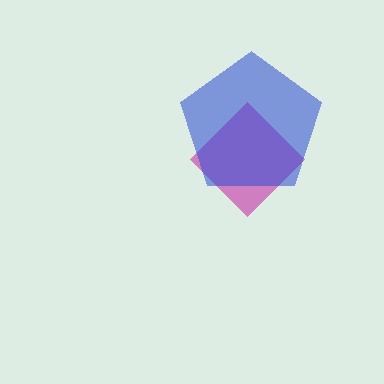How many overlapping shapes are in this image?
There are 2 overlapping shapes in the image.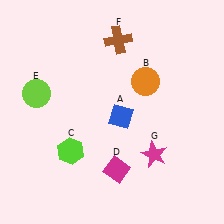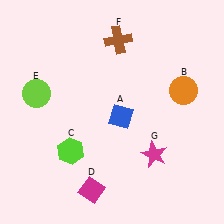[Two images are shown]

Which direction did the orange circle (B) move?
The orange circle (B) moved right.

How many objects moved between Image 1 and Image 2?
2 objects moved between the two images.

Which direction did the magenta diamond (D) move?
The magenta diamond (D) moved left.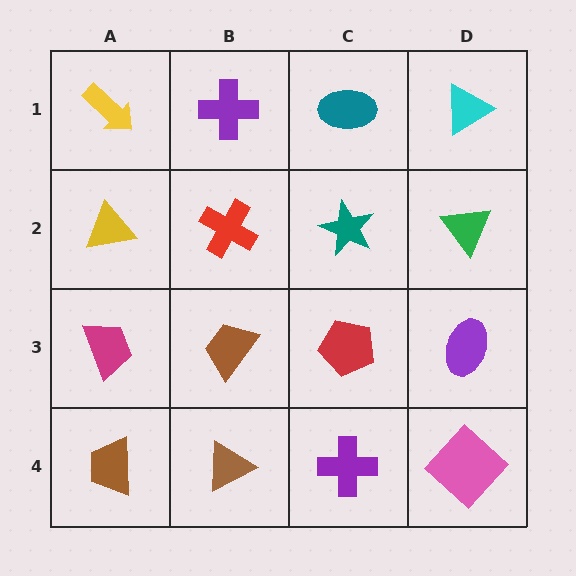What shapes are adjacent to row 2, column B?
A purple cross (row 1, column B), a brown trapezoid (row 3, column B), a yellow triangle (row 2, column A), a teal star (row 2, column C).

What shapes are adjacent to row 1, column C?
A teal star (row 2, column C), a purple cross (row 1, column B), a cyan triangle (row 1, column D).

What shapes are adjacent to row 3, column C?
A teal star (row 2, column C), a purple cross (row 4, column C), a brown trapezoid (row 3, column B), a purple ellipse (row 3, column D).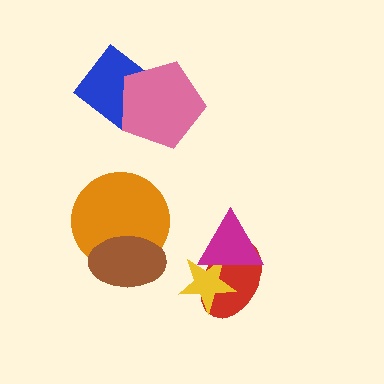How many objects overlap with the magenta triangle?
2 objects overlap with the magenta triangle.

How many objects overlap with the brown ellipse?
1 object overlaps with the brown ellipse.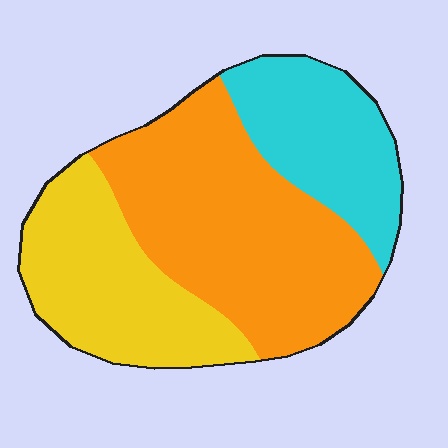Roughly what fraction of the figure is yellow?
Yellow covers roughly 30% of the figure.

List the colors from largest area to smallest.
From largest to smallest: orange, yellow, cyan.